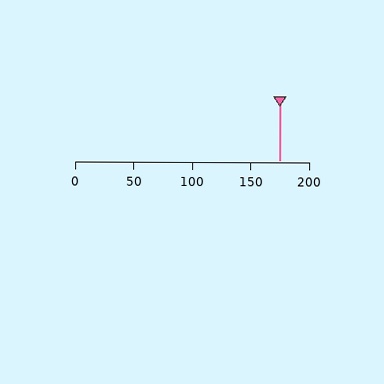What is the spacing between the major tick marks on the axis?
The major ticks are spaced 50 apart.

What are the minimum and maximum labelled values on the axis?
The axis runs from 0 to 200.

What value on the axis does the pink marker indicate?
The marker indicates approximately 175.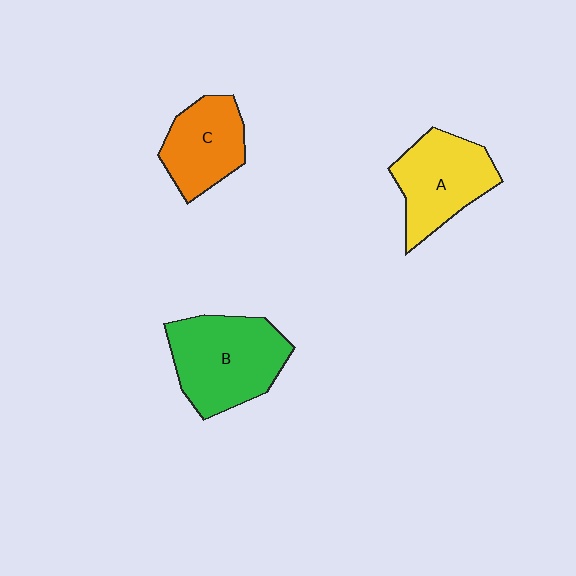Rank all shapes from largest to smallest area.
From largest to smallest: B (green), A (yellow), C (orange).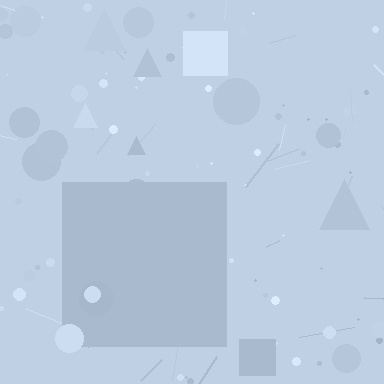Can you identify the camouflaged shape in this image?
The camouflaged shape is a square.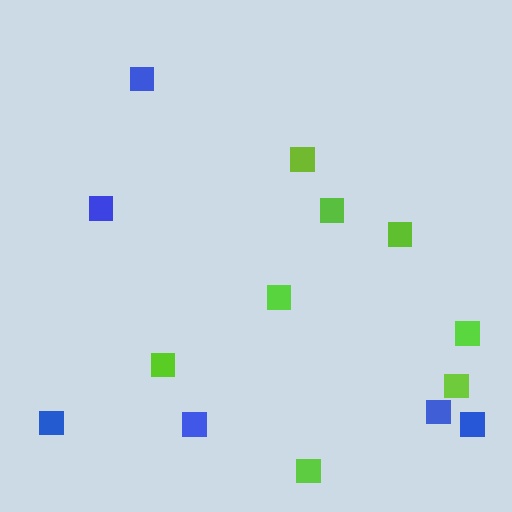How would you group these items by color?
There are 2 groups: one group of lime squares (8) and one group of blue squares (6).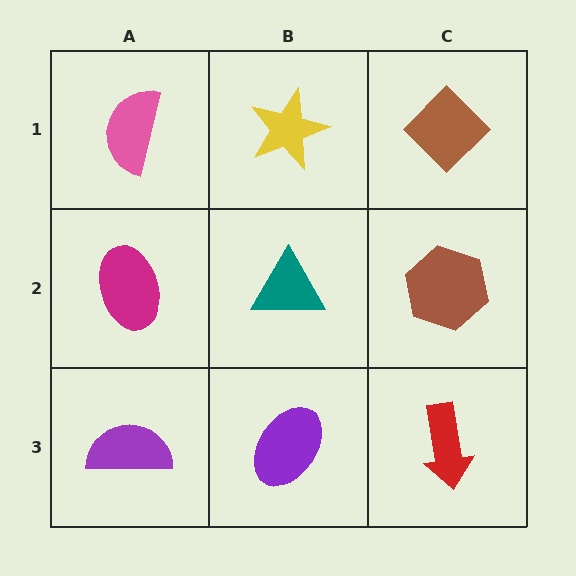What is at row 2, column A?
A magenta ellipse.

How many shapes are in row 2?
3 shapes.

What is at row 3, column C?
A red arrow.